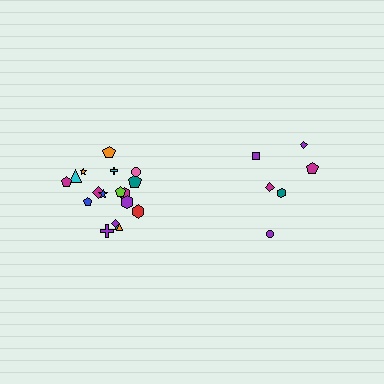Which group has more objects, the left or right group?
The left group.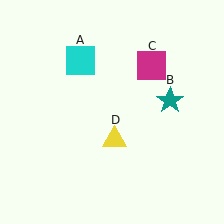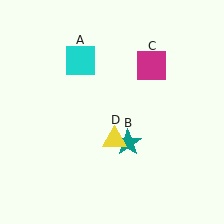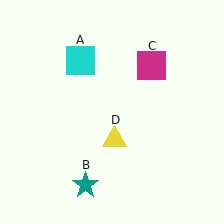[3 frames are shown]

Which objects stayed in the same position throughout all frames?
Cyan square (object A) and magenta square (object C) and yellow triangle (object D) remained stationary.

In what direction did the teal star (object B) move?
The teal star (object B) moved down and to the left.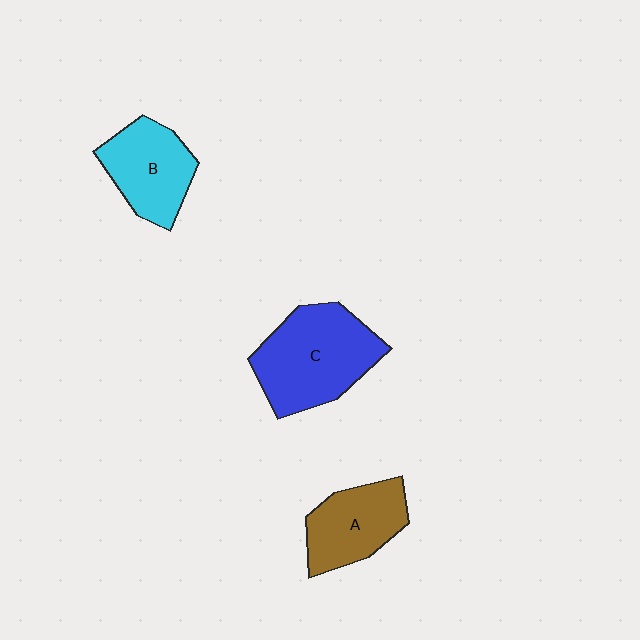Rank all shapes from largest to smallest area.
From largest to smallest: C (blue), B (cyan), A (brown).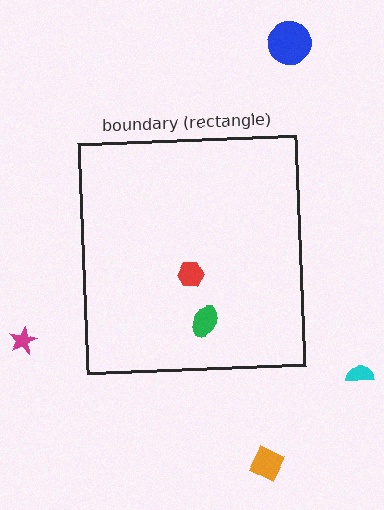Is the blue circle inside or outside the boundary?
Outside.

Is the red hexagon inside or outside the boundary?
Inside.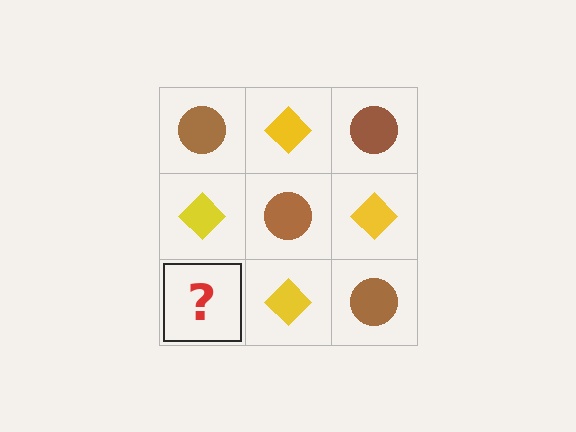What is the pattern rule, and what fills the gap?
The rule is that it alternates brown circle and yellow diamond in a checkerboard pattern. The gap should be filled with a brown circle.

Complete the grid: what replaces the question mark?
The question mark should be replaced with a brown circle.